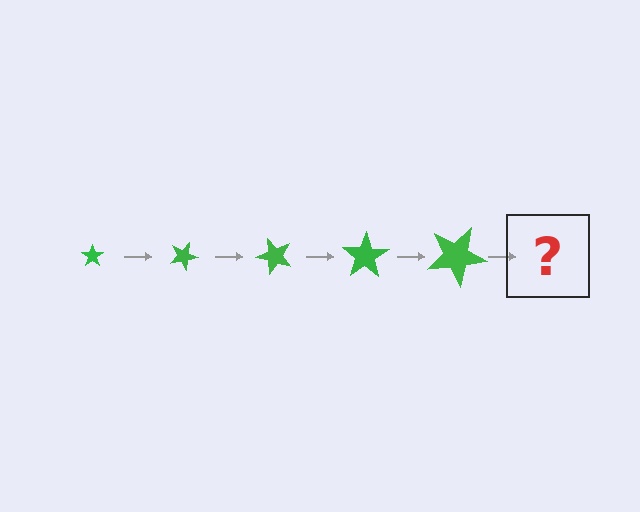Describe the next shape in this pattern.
It should be a star, larger than the previous one and rotated 125 degrees from the start.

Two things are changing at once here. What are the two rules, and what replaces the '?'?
The two rules are that the star grows larger each step and it rotates 25 degrees each step. The '?' should be a star, larger than the previous one and rotated 125 degrees from the start.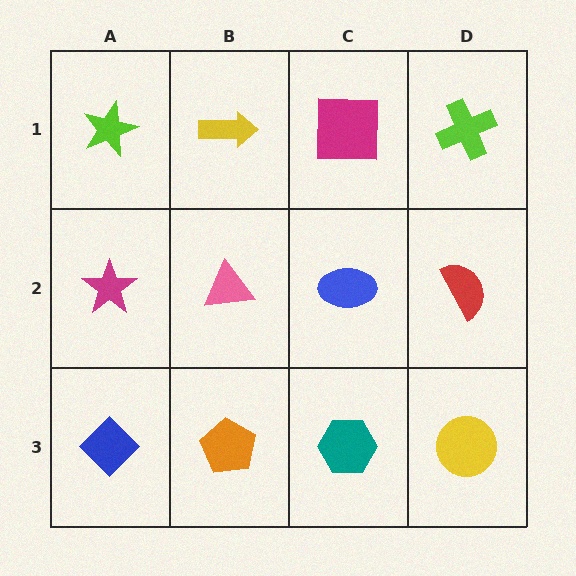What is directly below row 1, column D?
A red semicircle.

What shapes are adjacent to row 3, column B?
A pink triangle (row 2, column B), a blue diamond (row 3, column A), a teal hexagon (row 3, column C).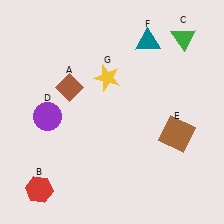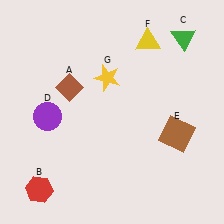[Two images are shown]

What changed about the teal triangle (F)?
In Image 1, F is teal. In Image 2, it changed to yellow.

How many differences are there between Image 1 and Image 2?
There is 1 difference between the two images.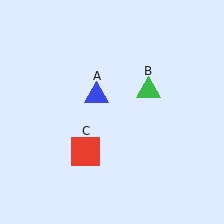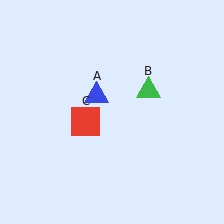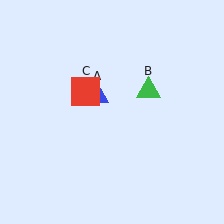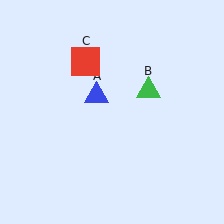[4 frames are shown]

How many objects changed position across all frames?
1 object changed position: red square (object C).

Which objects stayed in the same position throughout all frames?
Blue triangle (object A) and green triangle (object B) remained stationary.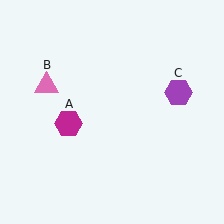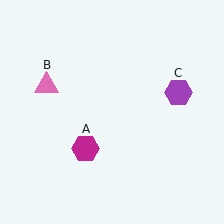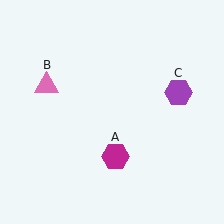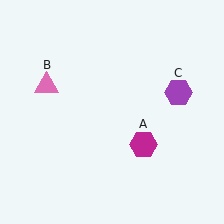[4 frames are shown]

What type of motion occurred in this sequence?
The magenta hexagon (object A) rotated counterclockwise around the center of the scene.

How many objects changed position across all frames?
1 object changed position: magenta hexagon (object A).